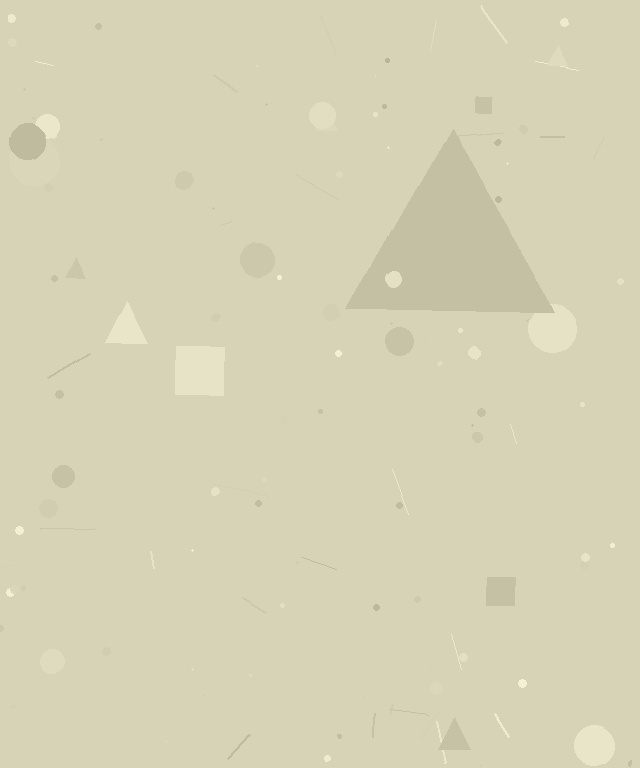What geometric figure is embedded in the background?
A triangle is embedded in the background.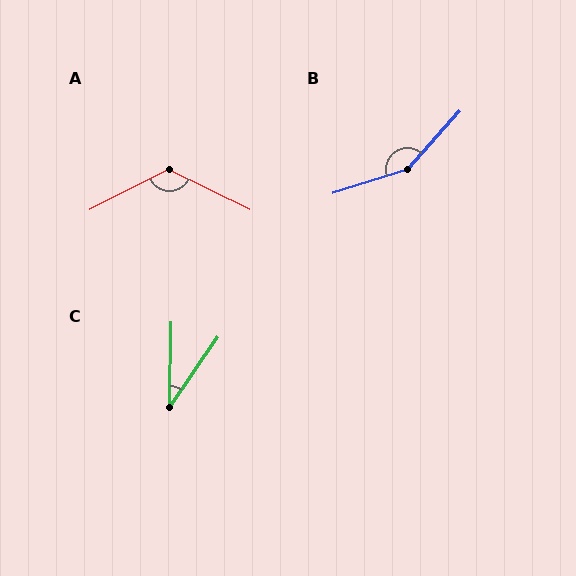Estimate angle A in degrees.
Approximately 127 degrees.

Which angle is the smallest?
C, at approximately 33 degrees.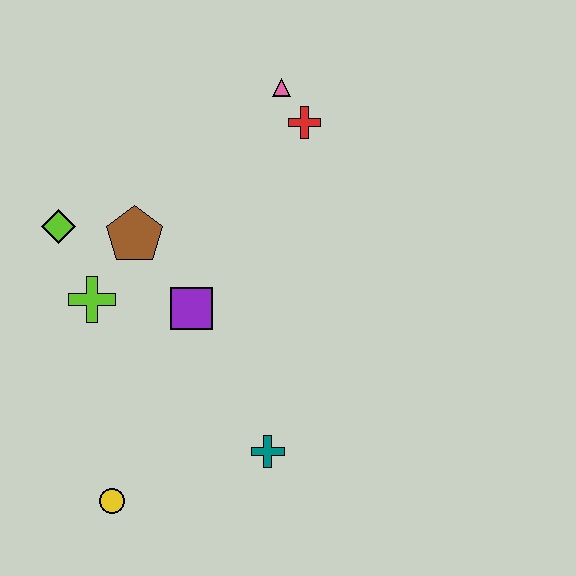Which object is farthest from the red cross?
The yellow circle is farthest from the red cross.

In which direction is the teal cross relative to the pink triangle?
The teal cross is below the pink triangle.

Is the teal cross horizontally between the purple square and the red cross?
Yes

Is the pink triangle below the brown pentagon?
No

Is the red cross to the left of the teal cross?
No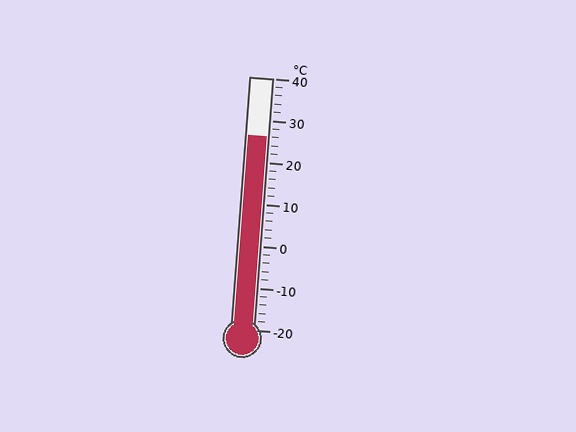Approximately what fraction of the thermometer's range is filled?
The thermometer is filled to approximately 75% of its range.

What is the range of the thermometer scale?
The thermometer scale ranges from -20°C to 40°C.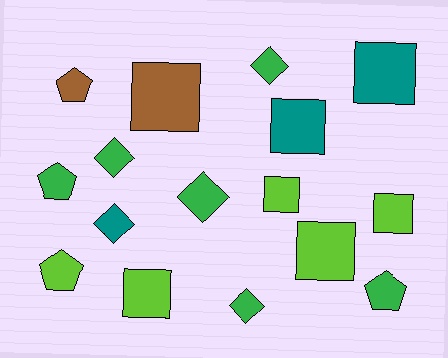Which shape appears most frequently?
Square, with 7 objects.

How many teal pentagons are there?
There are no teal pentagons.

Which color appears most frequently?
Green, with 6 objects.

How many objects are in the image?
There are 16 objects.